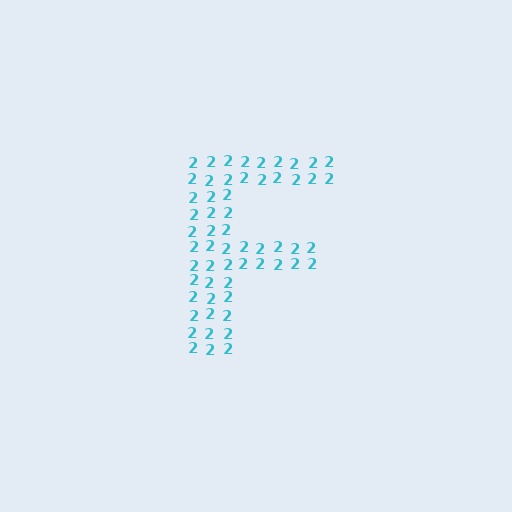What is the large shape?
The large shape is the letter F.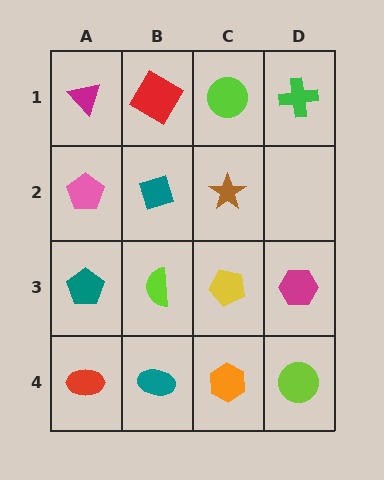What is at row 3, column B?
A lime semicircle.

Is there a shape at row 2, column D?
No, that cell is empty.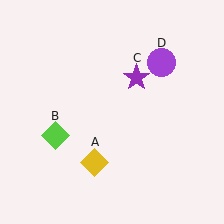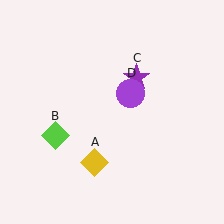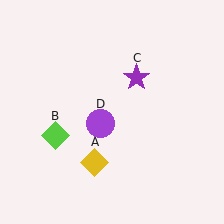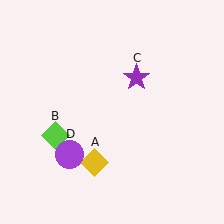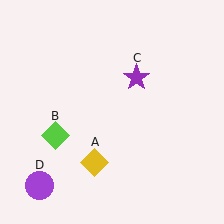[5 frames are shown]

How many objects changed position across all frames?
1 object changed position: purple circle (object D).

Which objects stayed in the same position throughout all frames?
Yellow diamond (object A) and lime diamond (object B) and purple star (object C) remained stationary.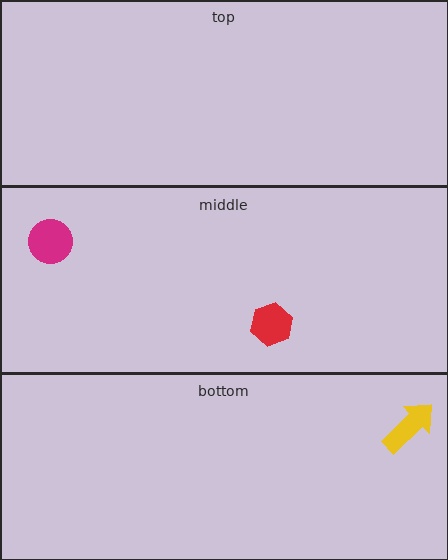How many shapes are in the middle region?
2.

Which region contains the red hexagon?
The middle region.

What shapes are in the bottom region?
The yellow arrow.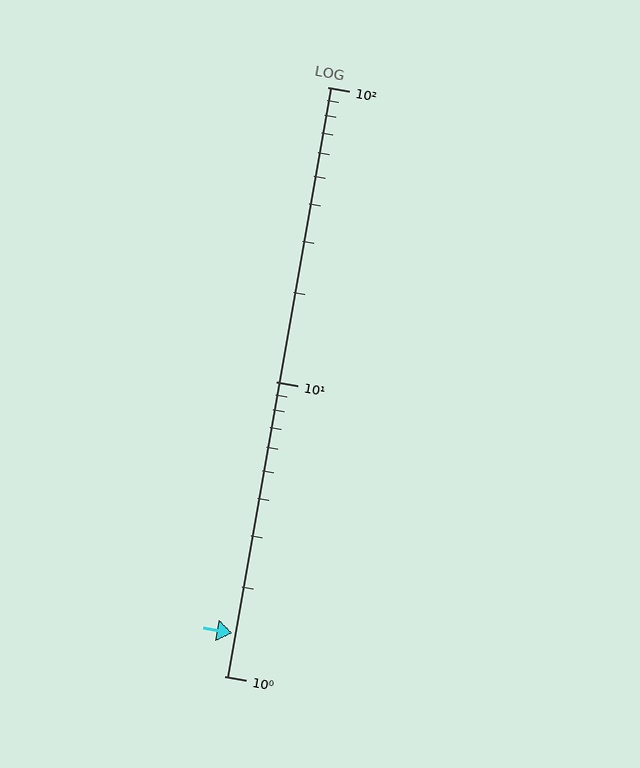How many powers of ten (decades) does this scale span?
The scale spans 2 decades, from 1 to 100.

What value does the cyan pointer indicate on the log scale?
The pointer indicates approximately 1.4.